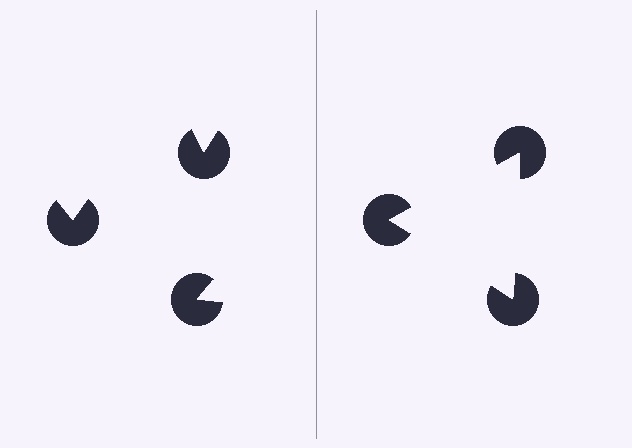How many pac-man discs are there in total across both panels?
6 — 3 on each side.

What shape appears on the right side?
An illusory triangle.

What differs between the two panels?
The pac-man discs are positioned identically on both sides; only the wedge orientations differ. On the right they align to a triangle; on the left they are misaligned.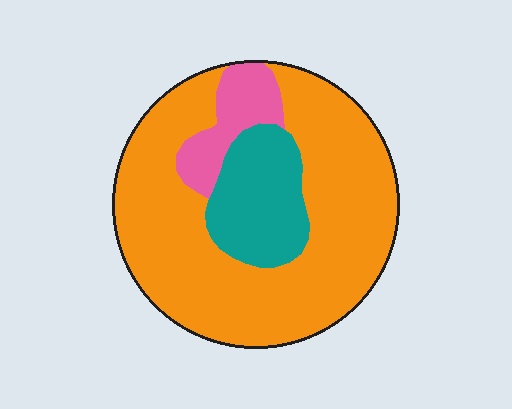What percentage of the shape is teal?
Teal takes up about one sixth (1/6) of the shape.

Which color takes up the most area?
Orange, at roughly 70%.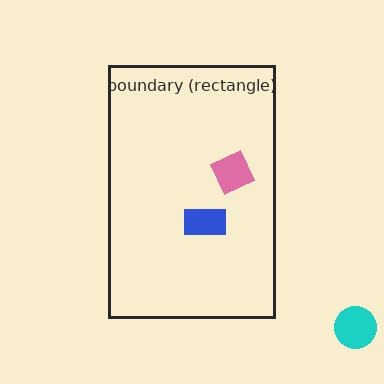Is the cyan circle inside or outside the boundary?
Outside.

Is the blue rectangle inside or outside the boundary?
Inside.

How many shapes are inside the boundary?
2 inside, 1 outside.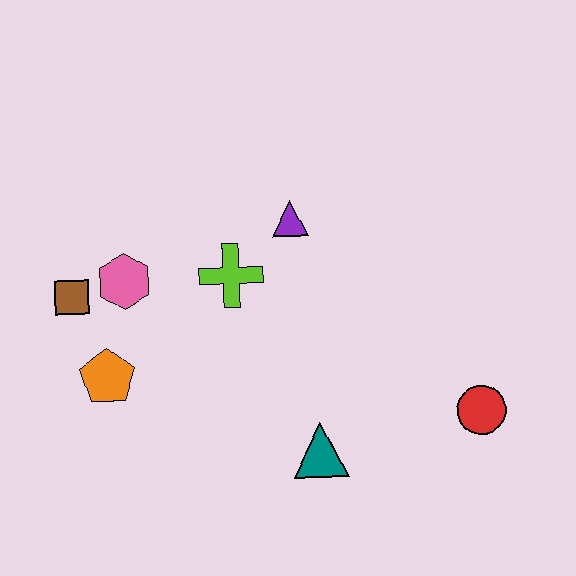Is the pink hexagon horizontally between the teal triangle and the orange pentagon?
Yes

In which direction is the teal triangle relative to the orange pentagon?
The teal triangle is to the right of the orange pentagon.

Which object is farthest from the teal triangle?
The brown square is farthest from the teal triangle.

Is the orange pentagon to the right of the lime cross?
No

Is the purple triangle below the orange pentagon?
No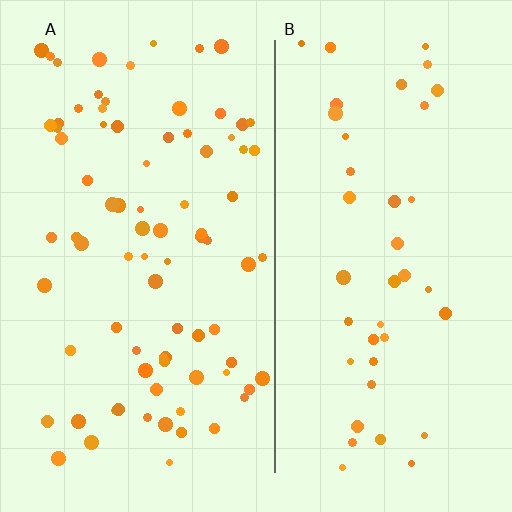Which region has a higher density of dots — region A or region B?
A (the left).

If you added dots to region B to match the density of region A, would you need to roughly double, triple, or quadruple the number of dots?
Approximately double.